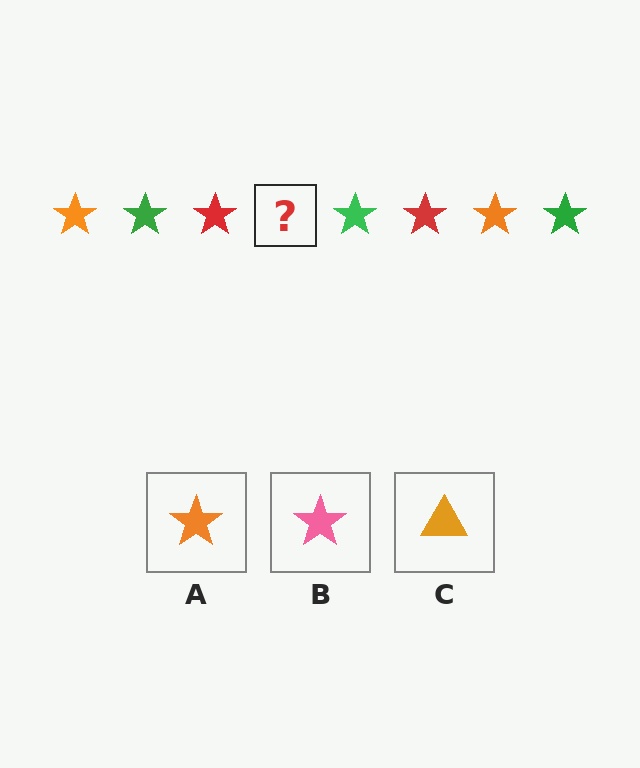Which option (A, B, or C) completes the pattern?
A.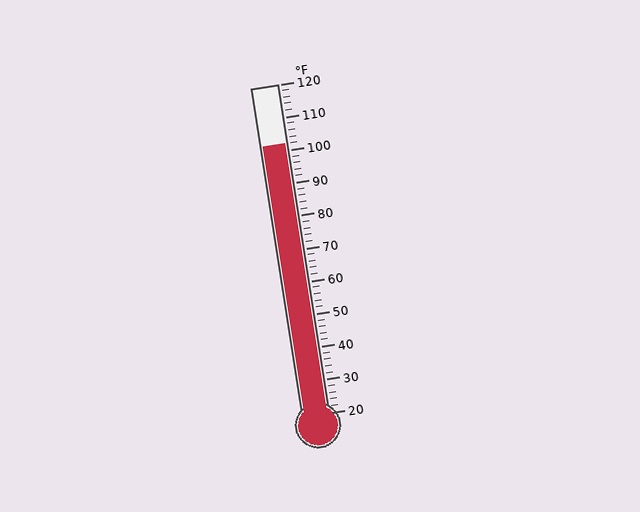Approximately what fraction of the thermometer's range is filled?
The thermometer is filled to approximately 80% of its range.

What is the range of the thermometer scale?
The thermometer scale ranges from 20°F to 120°F.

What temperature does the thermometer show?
The thermometer shows approximately 102°F.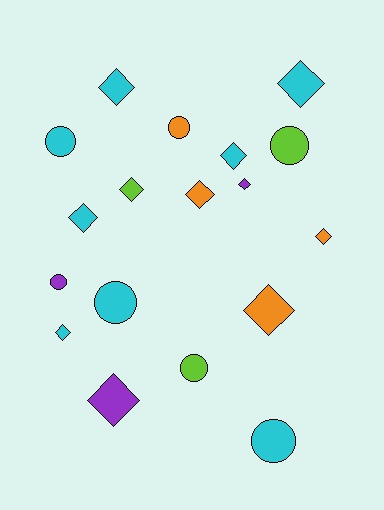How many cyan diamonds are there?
There are 5 cyan diamonds.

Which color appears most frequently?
Cyan, with 8 objects.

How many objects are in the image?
There are 18 objects.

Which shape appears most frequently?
Diamond, with 11 objects.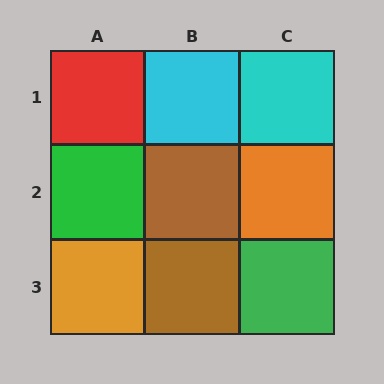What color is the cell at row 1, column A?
Red.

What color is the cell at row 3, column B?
Brown.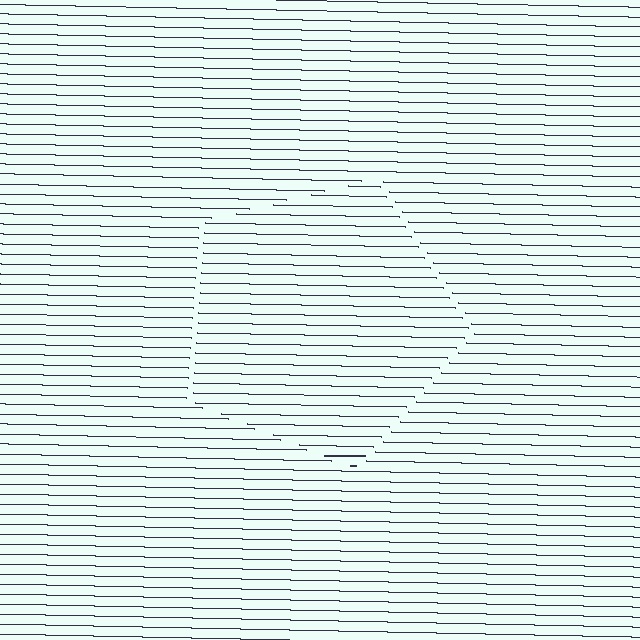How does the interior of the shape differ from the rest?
The interior of the shape contains the same grating, shifted by half a period — the contour is defined by the phase discontinuity where line-ends from the inner and outer gratings abut.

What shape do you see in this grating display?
An illusory pentagon. The interior of the shape contains the same grating, shifted by half a period — the contour is defined by the phase discontinuity where line-ends from the inner and outer gratings abut.